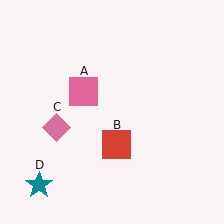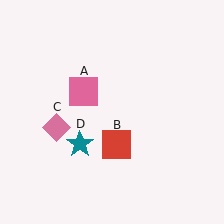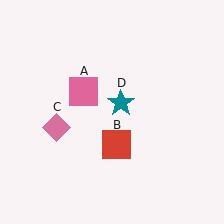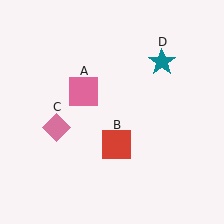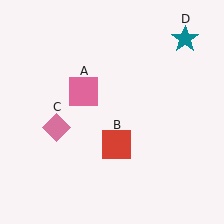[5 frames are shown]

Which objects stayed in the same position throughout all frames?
Pink square (object A) and red square (object B) and pink diamond (object C) remained stationary.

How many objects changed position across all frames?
1 object changed position: teal star (object D).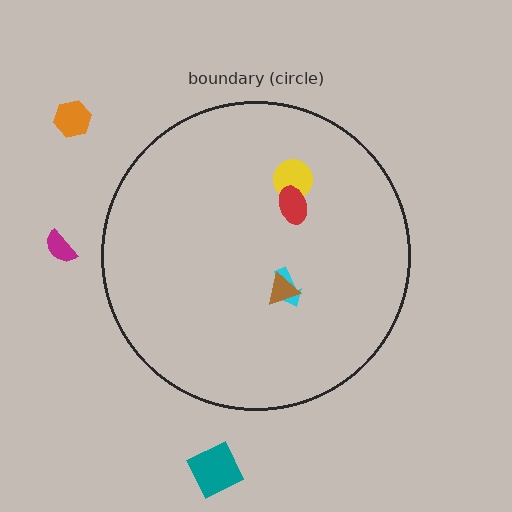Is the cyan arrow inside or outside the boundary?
Inside.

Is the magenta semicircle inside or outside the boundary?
Outside.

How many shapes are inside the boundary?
4 inside, 3 outside.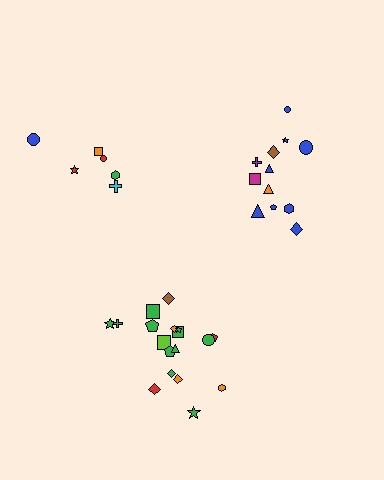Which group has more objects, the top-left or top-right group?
The top-right group.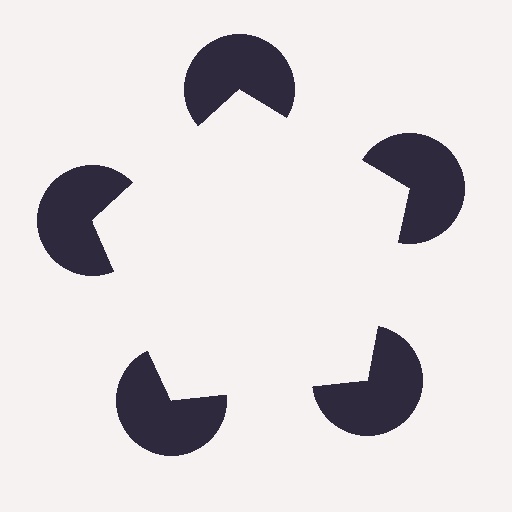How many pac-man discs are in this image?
There are 5 — one at each vertex of the illusory pentagon.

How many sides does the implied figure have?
5 sides.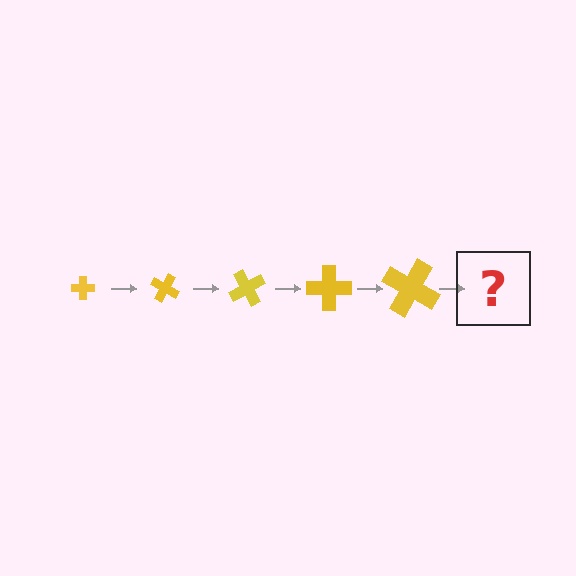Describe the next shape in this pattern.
It should be a cross, larger than the previous one and rotated 150 degrees from the start.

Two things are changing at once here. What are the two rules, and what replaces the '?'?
The two rules are that the cross grows larger each step and it rotates 30 degrees each step. The '?' should be a cross, larger than the previous one and rotated 150 degrees from the start.